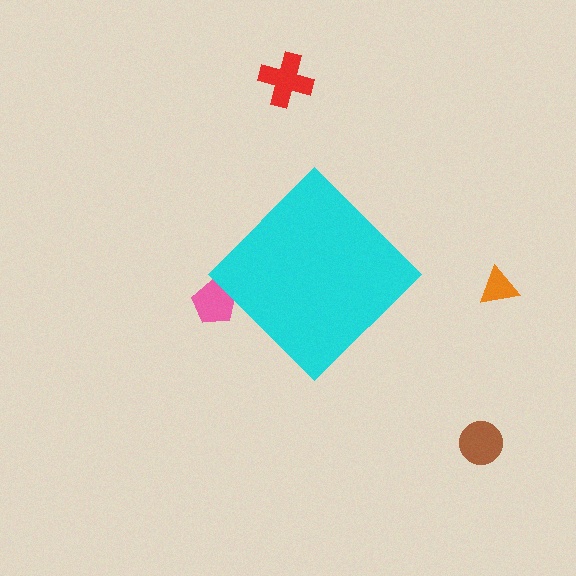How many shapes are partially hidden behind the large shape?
1 shape is partially hidden.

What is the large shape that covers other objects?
A cyan diamond.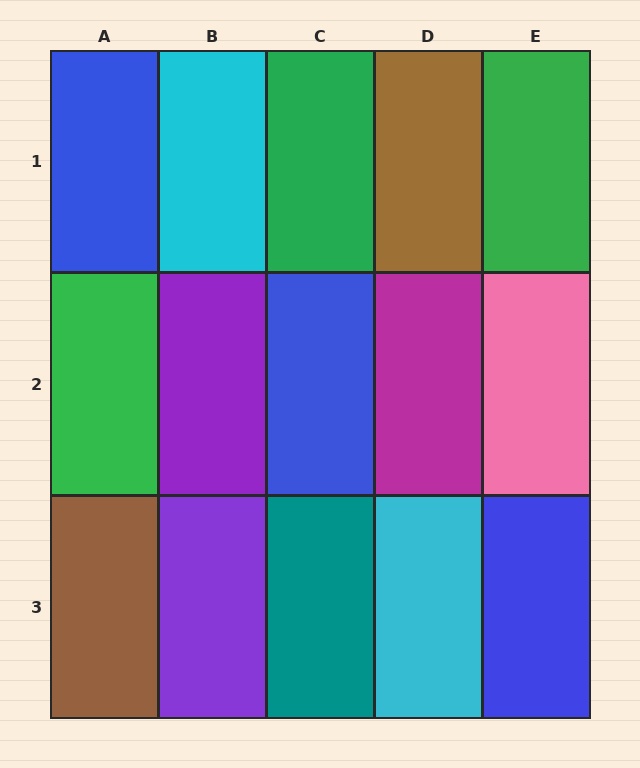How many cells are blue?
3 cells are blue.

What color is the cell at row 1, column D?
Brown.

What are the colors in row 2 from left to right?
Green, purple, blue, magenta, pink.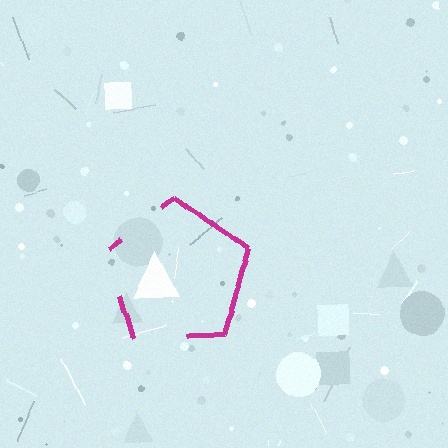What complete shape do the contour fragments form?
The contour fragments form a pentagon.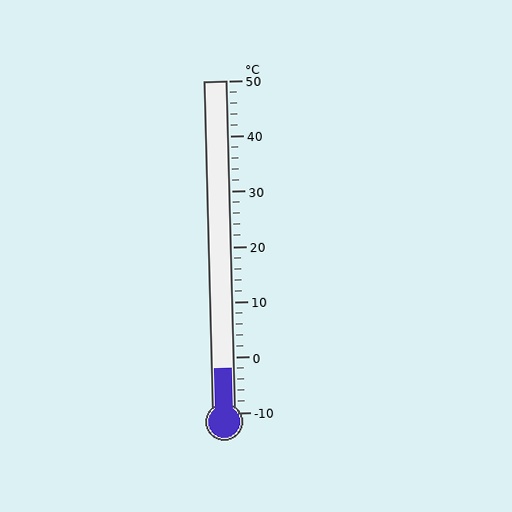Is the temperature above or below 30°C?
The temperature is below 30°C.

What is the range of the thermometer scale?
The thermometer scale ranges from -10°C to 50°C.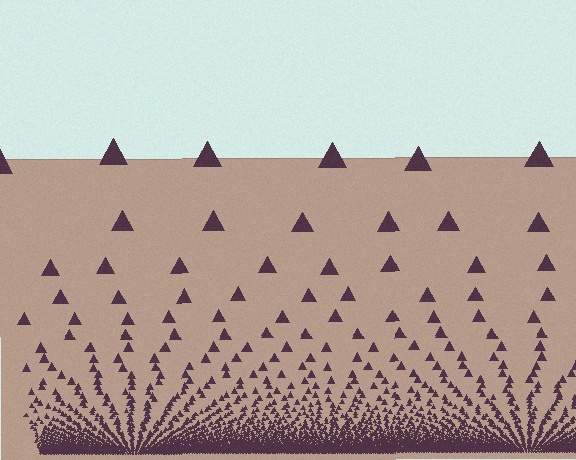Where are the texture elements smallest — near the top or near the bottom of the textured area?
Near the bottom.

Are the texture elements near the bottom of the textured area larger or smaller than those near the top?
Smaller. The gradient is inverted — elements near the bottom are smaller and denser.